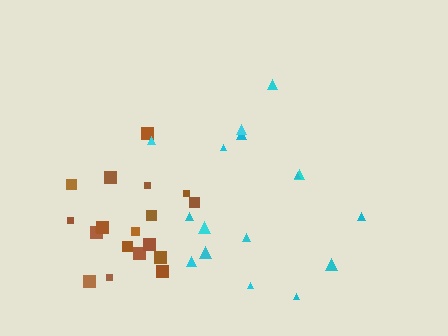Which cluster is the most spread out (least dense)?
Cyan.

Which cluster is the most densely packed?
Brown.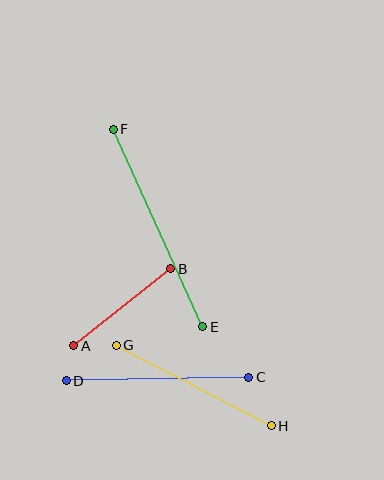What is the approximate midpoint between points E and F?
The midpoint is at approximately (158, 228) pixels.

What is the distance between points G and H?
The distance is approximately 175 pixels.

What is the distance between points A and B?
The distance is approximately 124 pixels.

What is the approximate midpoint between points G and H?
The midpoint is at approximately (194, 386) pixels.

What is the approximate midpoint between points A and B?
The midpoint is at approximately (122, 307) pixels.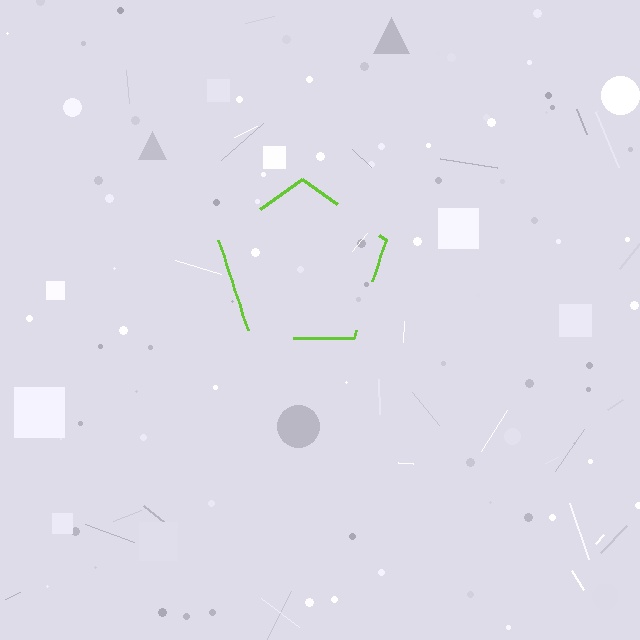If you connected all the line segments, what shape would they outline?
They would outline a pentagon.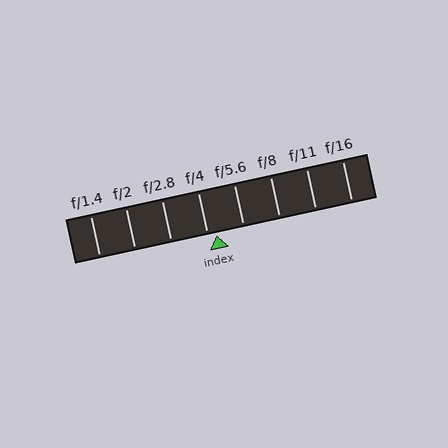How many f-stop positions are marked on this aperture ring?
There are 8 f-stop positions marked.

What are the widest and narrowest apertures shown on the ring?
The widest aperture shown is f/1.4 and the narrowest is f/16.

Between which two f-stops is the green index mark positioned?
The index mark is between f/4 and f/5.6.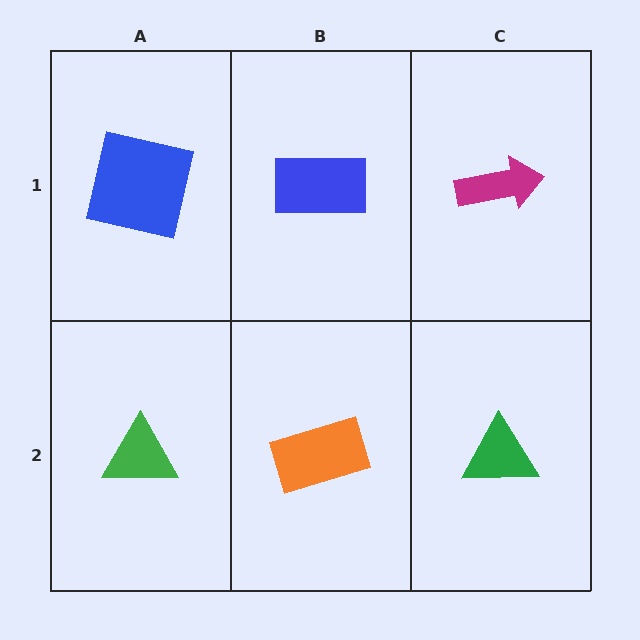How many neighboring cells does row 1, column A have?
2.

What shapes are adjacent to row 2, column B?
A blue rectangle (row 1, column B), a green triangle (row 2, column A), a green triangle (row 2, column C).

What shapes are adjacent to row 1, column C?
A green triangle (row 2, column C), a blue rectangle (row 1, column B).